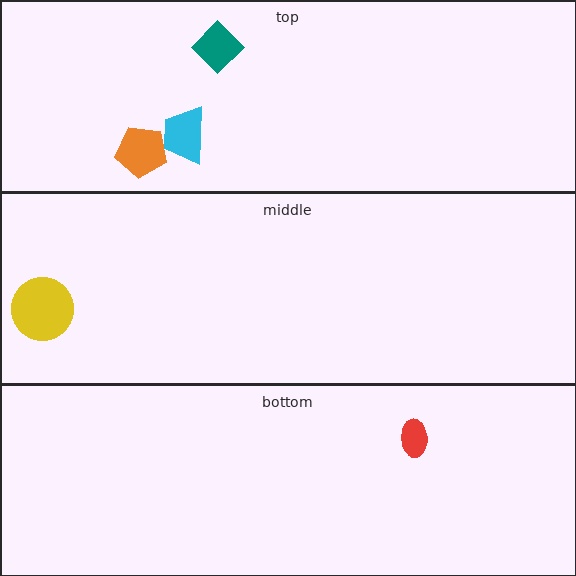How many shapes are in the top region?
3.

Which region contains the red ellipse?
The bottom region.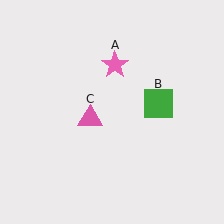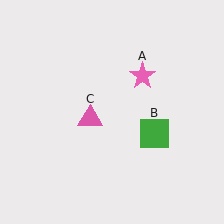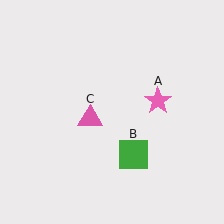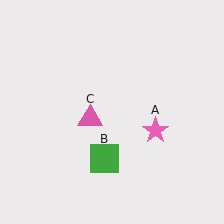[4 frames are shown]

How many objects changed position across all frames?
2 objects changed position: pink star (object A), green square (object B).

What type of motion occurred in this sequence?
The pink star (object A), green square (object B) rotated clockwise around the center of the scene.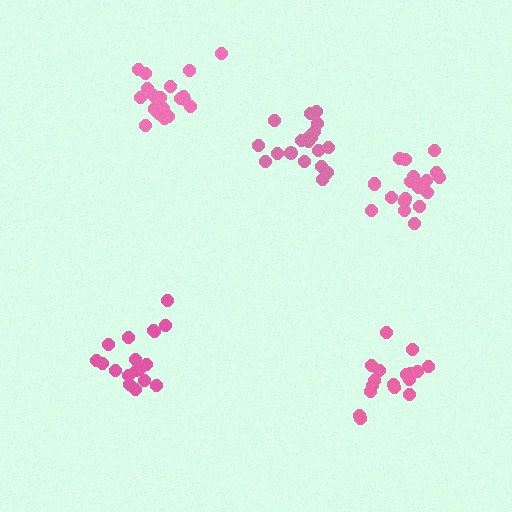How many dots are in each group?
Group 1: 17 dots, Group 2: 19 dots, Group 3: 19 dots, Group 4: 18 dots, Group 5: 20 dots (93 total).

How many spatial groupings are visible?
There are 5 spatial groupings.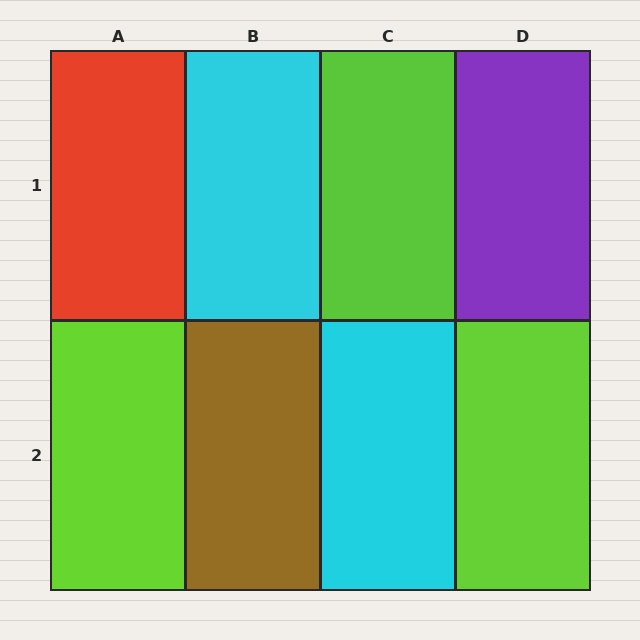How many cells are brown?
1 cell is brown.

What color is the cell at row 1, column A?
Red.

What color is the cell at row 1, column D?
Purple.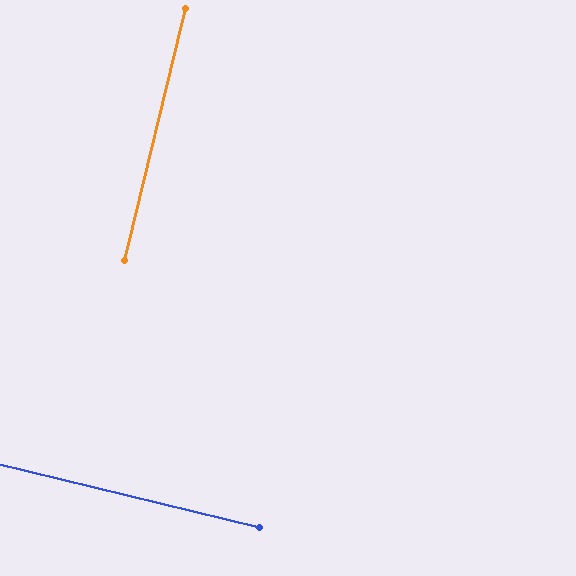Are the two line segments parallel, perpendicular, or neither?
Perpendicular — they meet at approximately 90°.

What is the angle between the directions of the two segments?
Approximately 90 degrees.